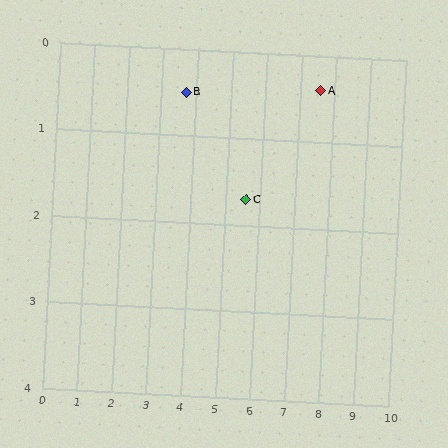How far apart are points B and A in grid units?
Points B and A are about 3.9 grid units apart.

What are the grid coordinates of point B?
Point B is at approximately (3.7, 0.5).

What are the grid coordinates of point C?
Point C is at approximately (5.6, 1.7).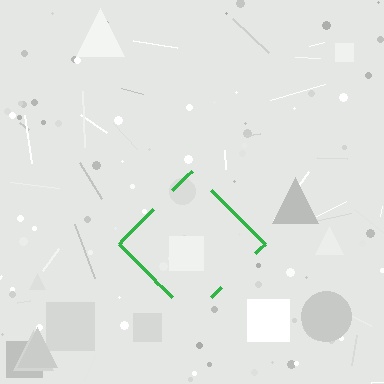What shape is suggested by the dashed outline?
The dashed outline suggests a diamond.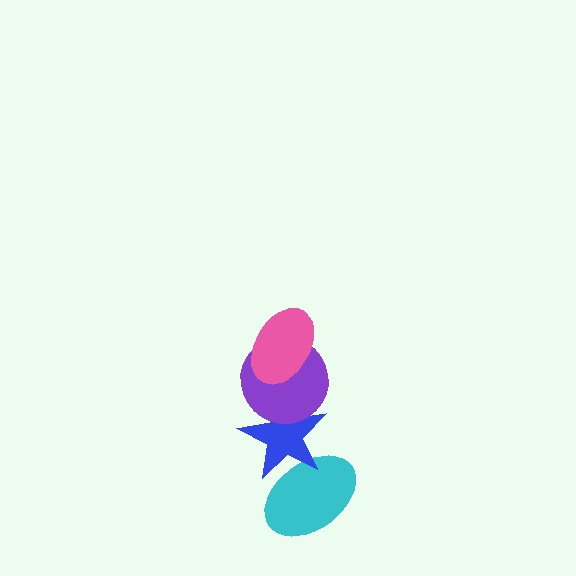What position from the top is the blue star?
The blue star is 3rd from the top.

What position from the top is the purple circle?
The purple circle is 2nd from the top.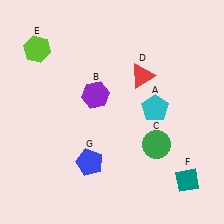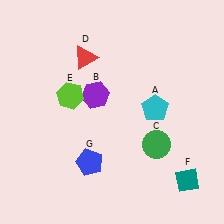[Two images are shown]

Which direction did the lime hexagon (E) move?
The lime hexagon (E) moved down.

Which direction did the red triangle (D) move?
The red triangle (D) moved left.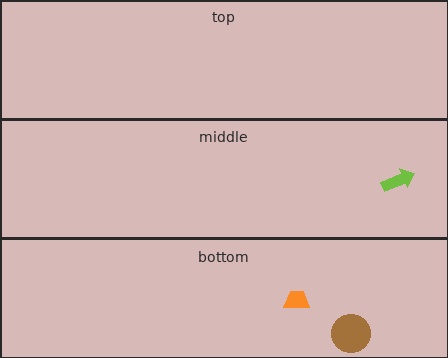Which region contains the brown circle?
The bottom region.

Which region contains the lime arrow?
The middle region.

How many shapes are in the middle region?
1.